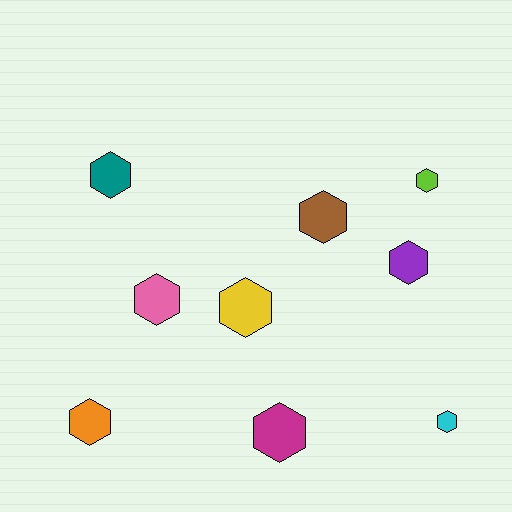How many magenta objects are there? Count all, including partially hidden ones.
There is 1 magenta object.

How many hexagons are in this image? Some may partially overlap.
There are 9 hexagons.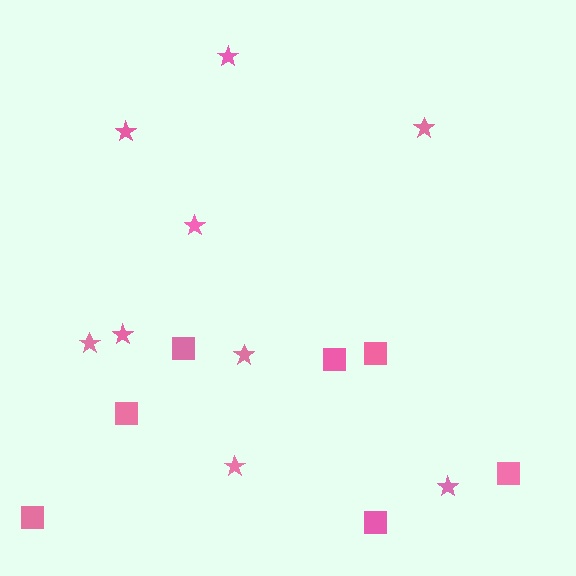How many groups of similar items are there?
There are 2 groups: one group of stars (9) and one group of squares (7).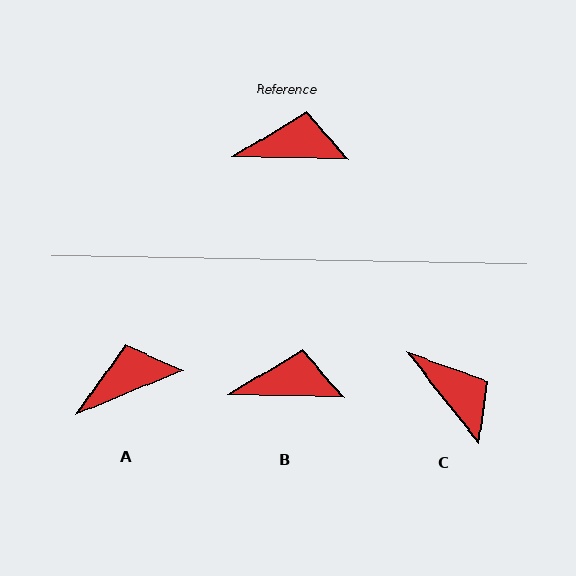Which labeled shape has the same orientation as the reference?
B.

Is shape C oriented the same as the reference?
No, it is off by about 50 degrees.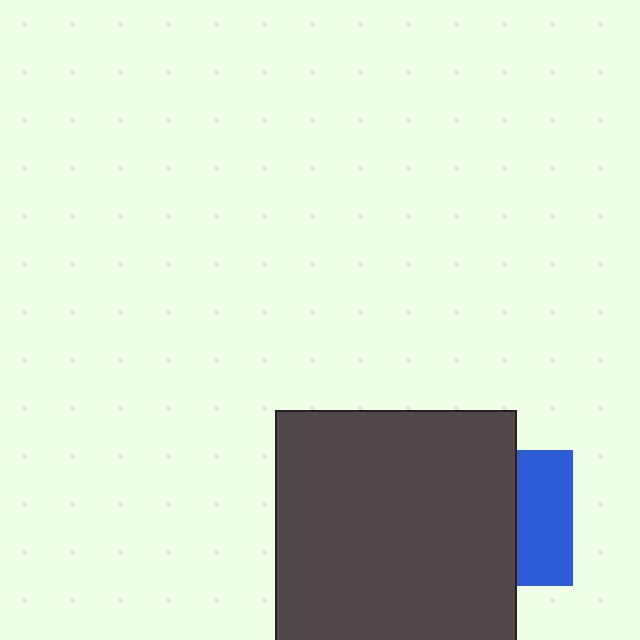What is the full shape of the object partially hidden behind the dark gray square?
The partially hidden object is a blue square.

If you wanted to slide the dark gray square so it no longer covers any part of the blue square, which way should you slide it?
Slide it left — that is the most direct way to separate the two shapes.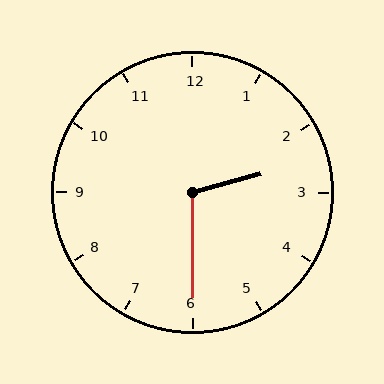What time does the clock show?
2:30.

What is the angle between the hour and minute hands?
Approximately 105 degrees.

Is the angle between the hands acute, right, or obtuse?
It is obtuse.